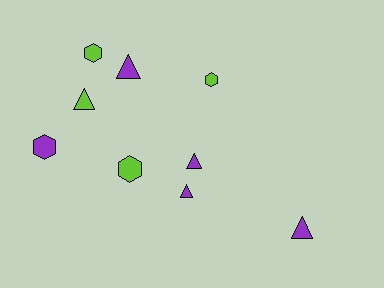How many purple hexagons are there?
There is 1 purple hexagon.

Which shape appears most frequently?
Triangle, with 5 objects.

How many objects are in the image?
There are 9 objects.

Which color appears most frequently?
Purple, with 5 objects.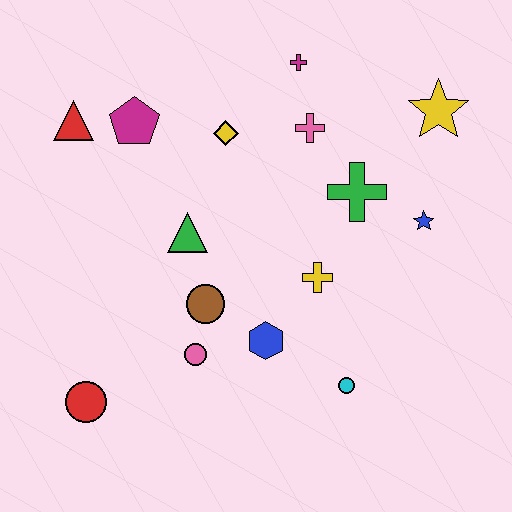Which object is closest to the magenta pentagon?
The red triangle is closest to the magenta pentagon.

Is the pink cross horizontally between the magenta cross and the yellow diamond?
No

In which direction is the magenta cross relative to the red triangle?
The magenta cross is to the right of the red triangle.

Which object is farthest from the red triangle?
The cyan circle is farthest from the red triangle.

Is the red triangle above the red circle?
Yes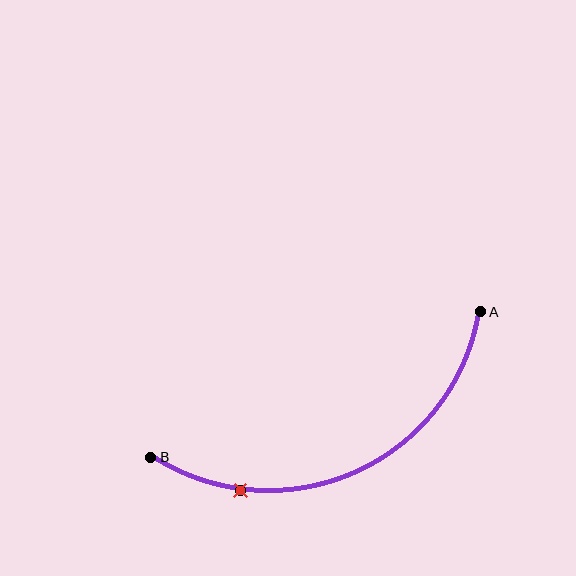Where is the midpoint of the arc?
The arc midpoint is the point on the curve farthest from the straight line joining A and B. It sits below that line.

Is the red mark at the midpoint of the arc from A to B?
No. The red mark lies on the arc but is closer to endpoint B. The arc midpoint would be at the point on the curve equidistant along the arc from both A and B.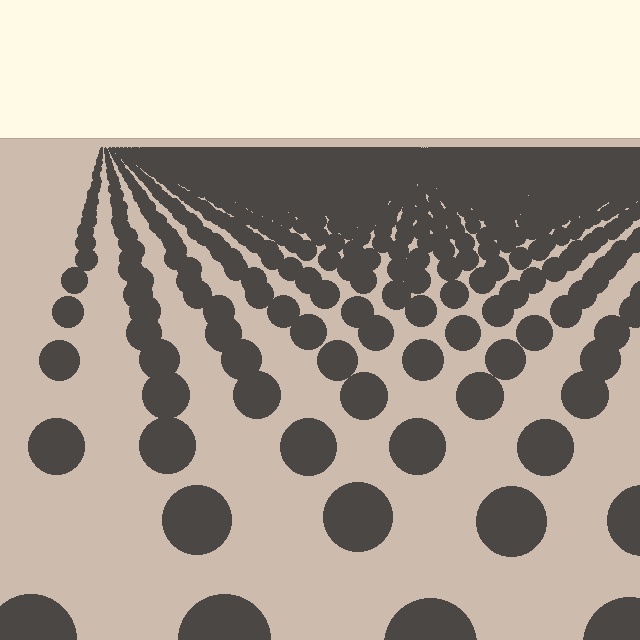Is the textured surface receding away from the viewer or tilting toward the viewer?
The surface is receding away from the viewer. Texture elements get smaller and denser toward the top.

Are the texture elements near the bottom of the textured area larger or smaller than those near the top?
Larger. Near the bottom, elements are closer to the viewer and appear at a bigger on-screen size.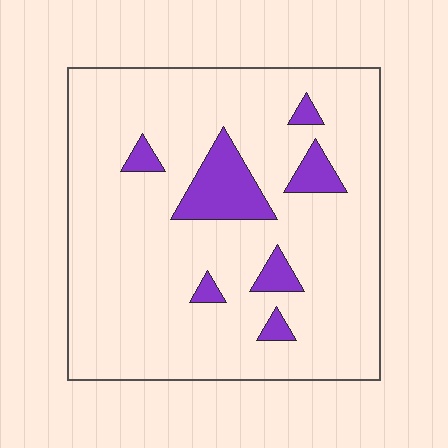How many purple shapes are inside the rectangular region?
7.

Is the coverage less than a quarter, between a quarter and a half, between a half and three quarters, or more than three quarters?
Less than a quarter.